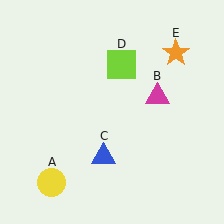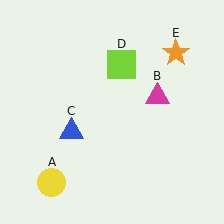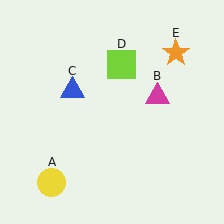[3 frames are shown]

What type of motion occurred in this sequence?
The blue triangle (object C) rotated clockwise around the center of the scene.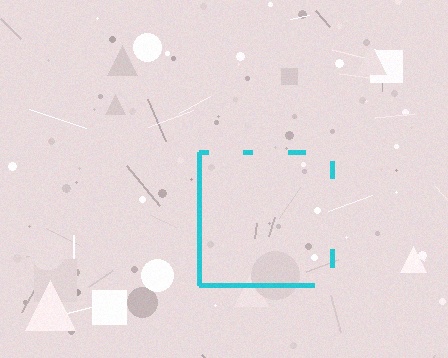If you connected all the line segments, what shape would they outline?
They would outline a square.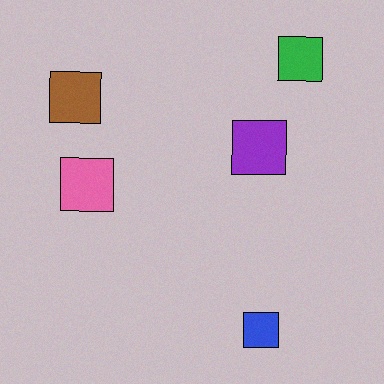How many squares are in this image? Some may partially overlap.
There are 5 squares.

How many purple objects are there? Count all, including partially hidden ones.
There is 1 purple object.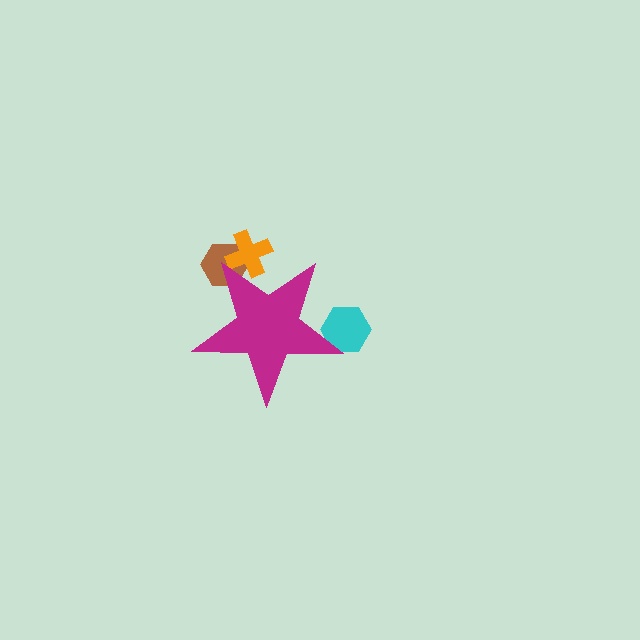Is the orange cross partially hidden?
Yes, the orange cross is partially hidden behind the magenta star.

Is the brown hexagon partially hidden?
Yes, the brown hexagon is partially hidden behind the magenta star.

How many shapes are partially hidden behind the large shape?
3 shapes are partially hidden.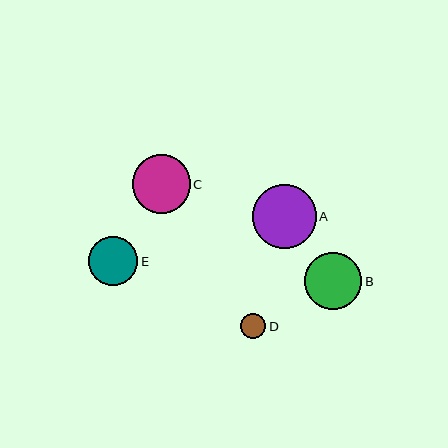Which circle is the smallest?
Circle D is the smallest with a size of approximately 25 pixels.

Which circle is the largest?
Circle A is the largest with a size of approximately 64 pixels.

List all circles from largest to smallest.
From largest to smallest: A, C, B, E, D.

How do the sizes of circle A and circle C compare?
Circle A and circle C are approximately the same size.